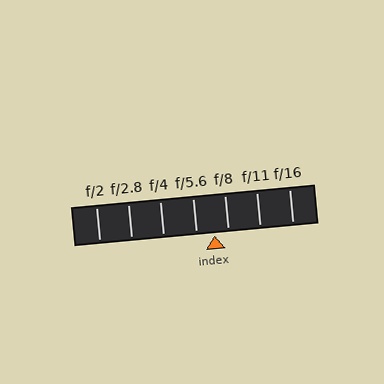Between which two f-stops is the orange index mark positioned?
The index mark is between f/5.6 and f/8.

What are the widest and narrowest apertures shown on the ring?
The widest aperture shown is f/2 and the narrowest is f/16.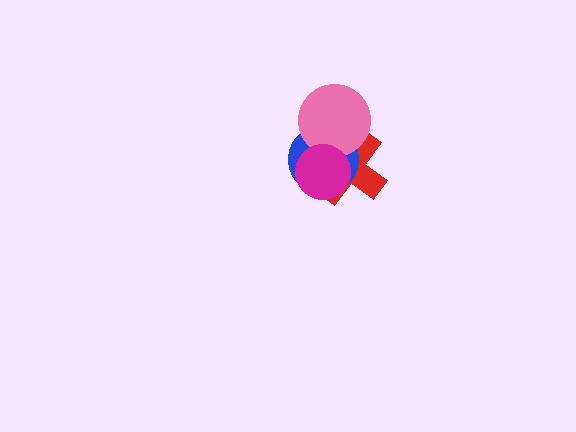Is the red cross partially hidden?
Yes, it is partially covered by another shape.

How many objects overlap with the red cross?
3 objects overlap with the red cross.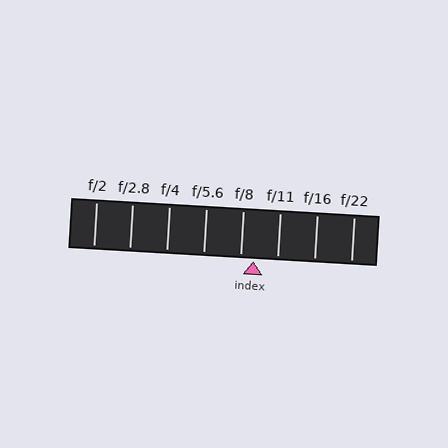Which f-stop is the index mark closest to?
The index mark is closest to f/8.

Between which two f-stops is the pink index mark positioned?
The index mark is between f/8 and f/11.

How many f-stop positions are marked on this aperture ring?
There are 8 f-stop positions marked.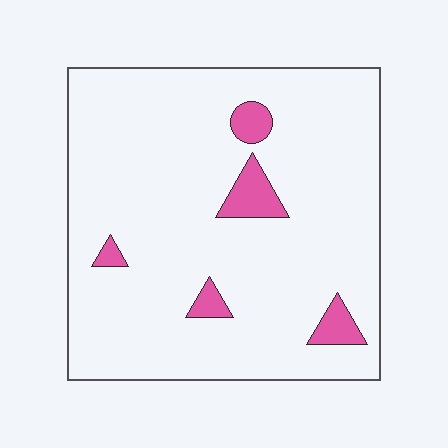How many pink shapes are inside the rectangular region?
5.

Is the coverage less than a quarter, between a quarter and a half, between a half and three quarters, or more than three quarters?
Less than a quarter.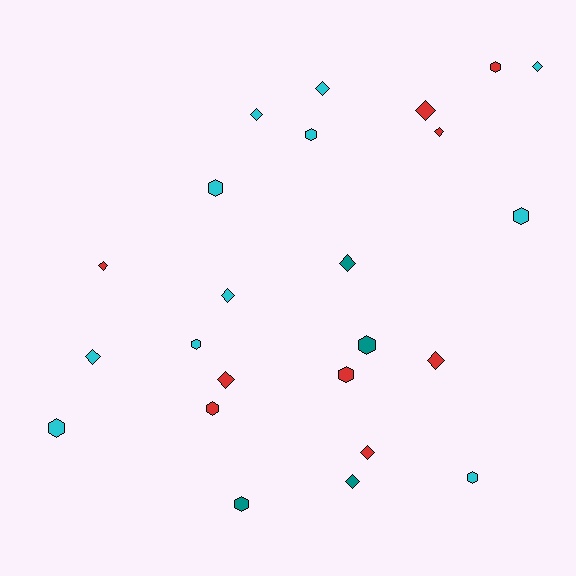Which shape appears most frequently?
Diamond, with 13 objects.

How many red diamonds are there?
There are 6 red diamonds.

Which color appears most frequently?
Cyan, with 11 objects.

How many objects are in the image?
There are 24 objects.